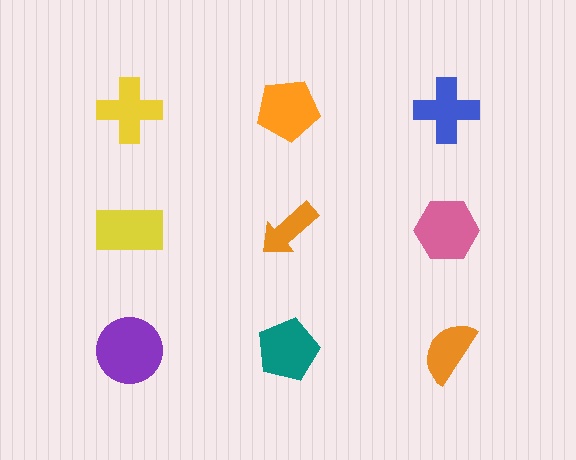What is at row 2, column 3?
A pink hexagon.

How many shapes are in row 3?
3 shapes.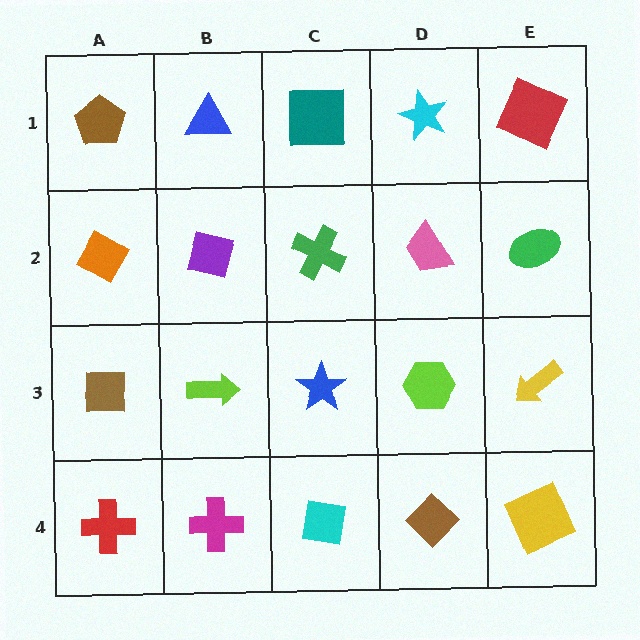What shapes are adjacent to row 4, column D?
A lime hexagon (row 3, column D), a cyan square (row 4, column C), a yellow square (row 4, column E).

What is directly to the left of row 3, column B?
A brown square.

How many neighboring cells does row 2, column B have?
4.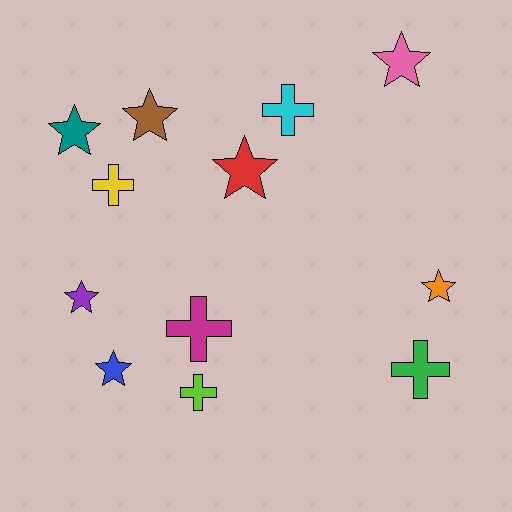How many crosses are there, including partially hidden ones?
There are 5 crosses.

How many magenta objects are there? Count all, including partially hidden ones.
There is 1 magenta object.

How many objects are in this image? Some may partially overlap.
There are 12 objects.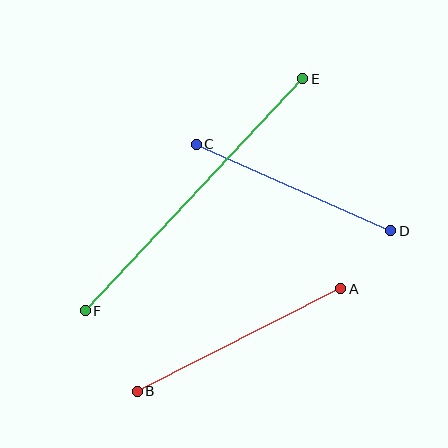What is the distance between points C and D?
The distance is approximately 213 pixels.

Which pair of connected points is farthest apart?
Points E and F are farthest apart.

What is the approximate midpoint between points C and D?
The midpoint is at approximately (294, 187) pixels.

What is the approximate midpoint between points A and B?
The midpoint is at approximately (239, 340) pixels.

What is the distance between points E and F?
The distance is approximately 318 pixels.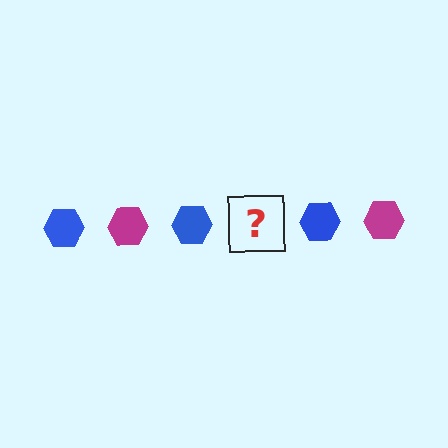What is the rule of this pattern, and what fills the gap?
The rule is that the pattern cycles through blue, magenta hexagons. The gap should be filled with a magenta hexagon.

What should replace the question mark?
The question mark should be replaced with a magenta hexagon.